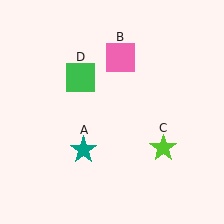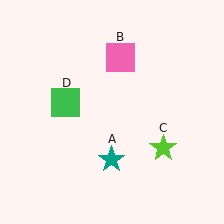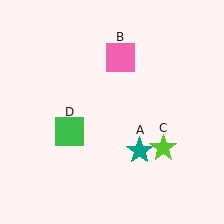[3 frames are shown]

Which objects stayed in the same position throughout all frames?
Pink square (object B) and lime star (object C) remained stationary.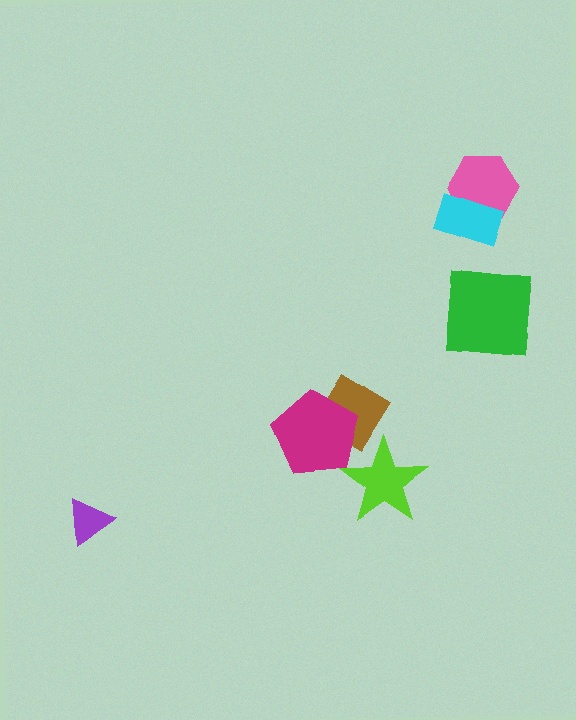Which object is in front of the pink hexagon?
The cyan rectangle is in front of the pink hexagon.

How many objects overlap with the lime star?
1 object overlaps with the lime star.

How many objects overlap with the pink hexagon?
1 object overlaps with the pink hexagon.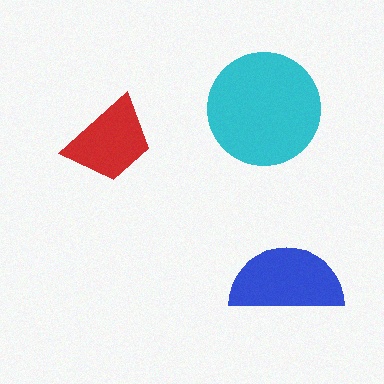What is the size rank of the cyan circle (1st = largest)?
1st.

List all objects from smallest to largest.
The red trapezoid, the blue semicircle, the cyan circle.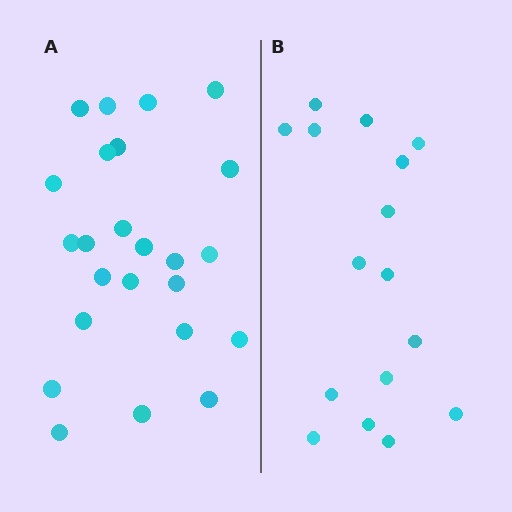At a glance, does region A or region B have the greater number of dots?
Region A (the left region) has more dots.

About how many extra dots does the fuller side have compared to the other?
Region A has roughly 8 or so more dots than region B.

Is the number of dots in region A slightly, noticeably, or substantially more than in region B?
Region A has substantially more. The ratio is roughly 1.5 to 1.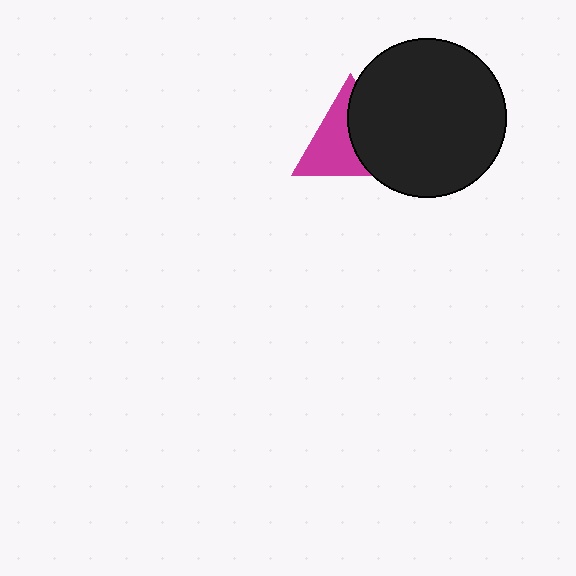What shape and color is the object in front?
The object in front is a black circle.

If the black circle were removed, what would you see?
You would see the complete magenta triangle.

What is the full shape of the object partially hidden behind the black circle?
The partially hidden object is a magenta triangle.